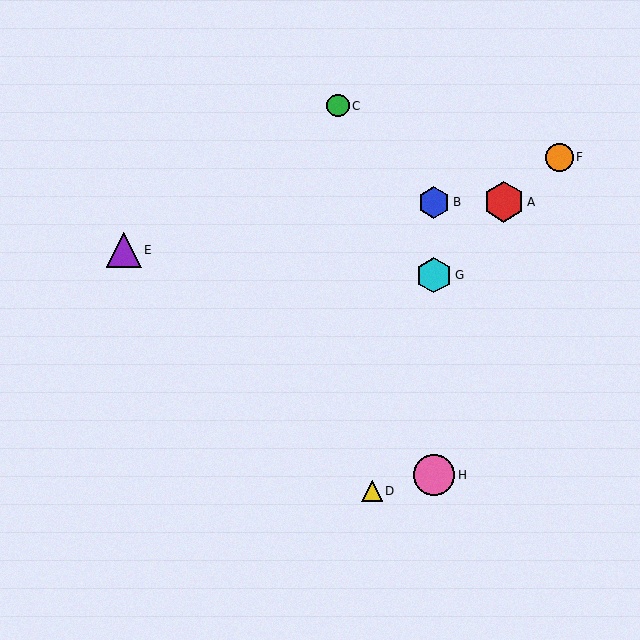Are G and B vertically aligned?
Yes, both are at x≈434.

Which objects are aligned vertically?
Objects B, G, H are aligned vertically.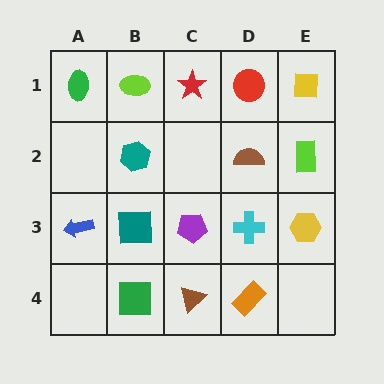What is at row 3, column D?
A cyan cross.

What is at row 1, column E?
A yellow square.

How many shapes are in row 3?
5 shapes.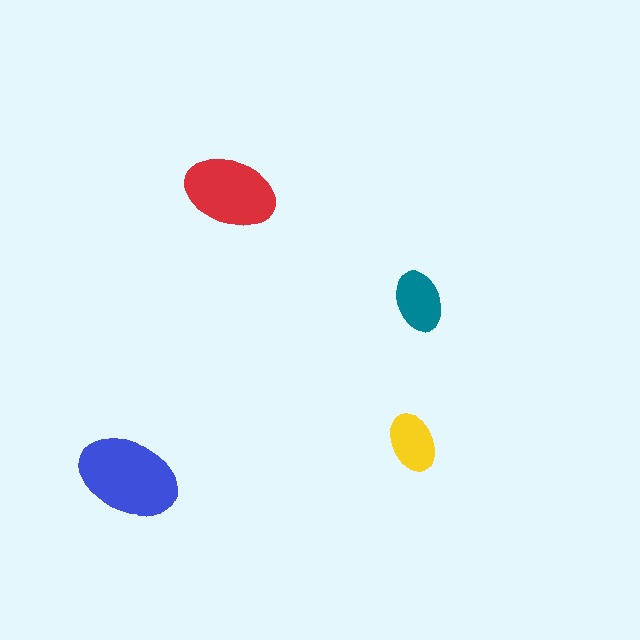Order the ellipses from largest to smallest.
the blue one, the red one, the teal one, the yellow one.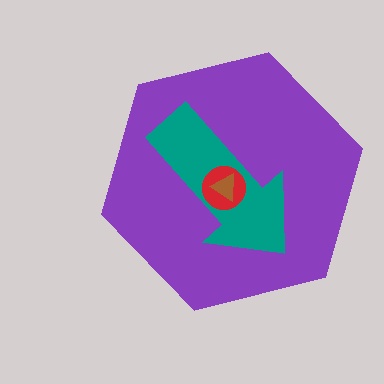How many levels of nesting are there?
4.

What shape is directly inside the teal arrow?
The red circle.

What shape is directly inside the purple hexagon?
The teal arrow.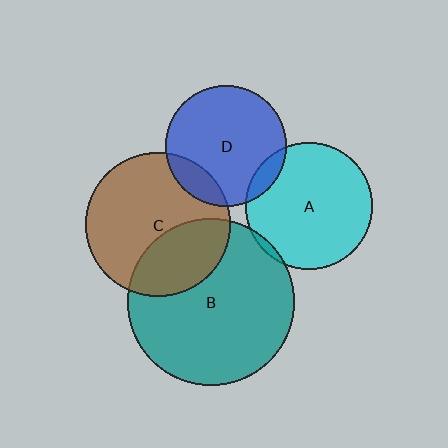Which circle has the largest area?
Circle B (teal).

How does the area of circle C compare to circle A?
Approximately 1.3 times.